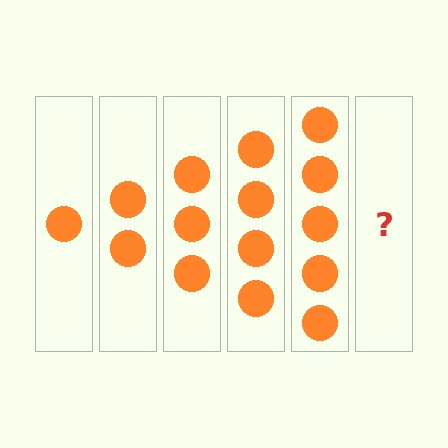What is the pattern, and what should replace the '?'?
The pattern is that each step adds one more circle. The '?' should be 6 circles.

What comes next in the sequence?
The next element should be 6 circles.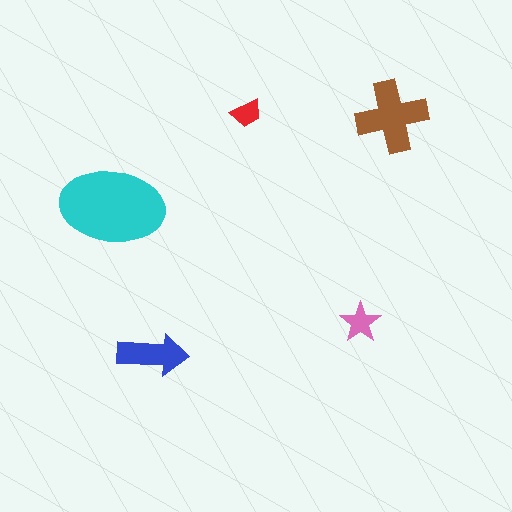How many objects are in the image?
There are 5 objects in the image.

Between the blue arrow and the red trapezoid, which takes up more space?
The blue arrow.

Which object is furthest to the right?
The brown cross is rightmost.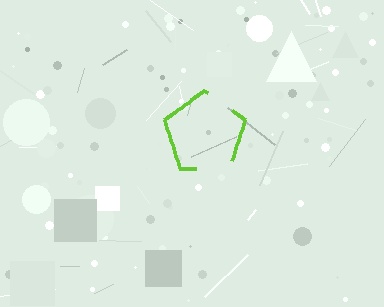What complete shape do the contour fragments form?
The contour fragments form a pentagon.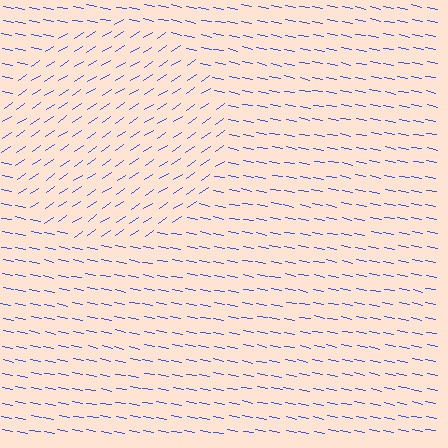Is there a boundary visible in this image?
Yes, there is a texture boundary formed by a change in line orientation.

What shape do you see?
I see a circle.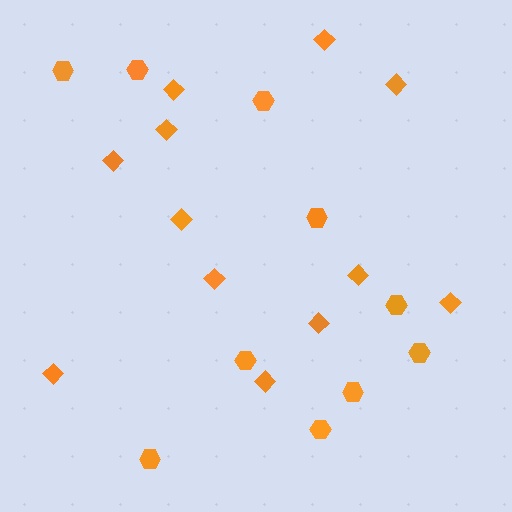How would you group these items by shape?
There are 2 groups: one group of diamonds (12) and one group of hexagons (10).